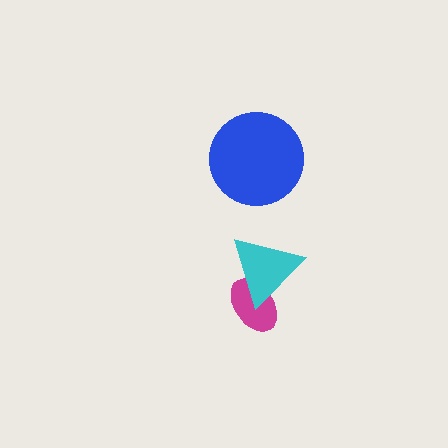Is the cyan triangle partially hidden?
No, no other shape covers it.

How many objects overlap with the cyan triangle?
1 object overlaps with the cyan triangle.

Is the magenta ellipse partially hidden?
Yes, it is partially covered by another shape.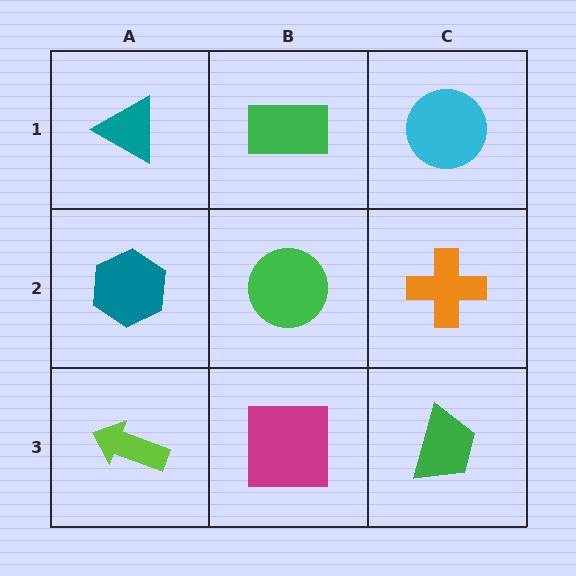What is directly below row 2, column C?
A green trapezoid.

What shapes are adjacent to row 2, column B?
A green rectangle (row 1, column B), a magenta square (row 3, column B), a teal hexagon (row 2, column A), an orange cross (row 2, column C).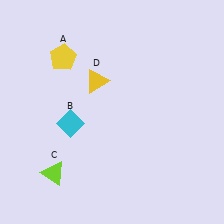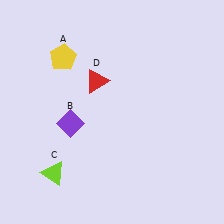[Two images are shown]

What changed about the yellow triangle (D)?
In Image 1, D is yellow. In Image 2, it changed to red.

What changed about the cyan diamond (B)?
In Image 1, B is cyan. In Image 2, it changed to purple.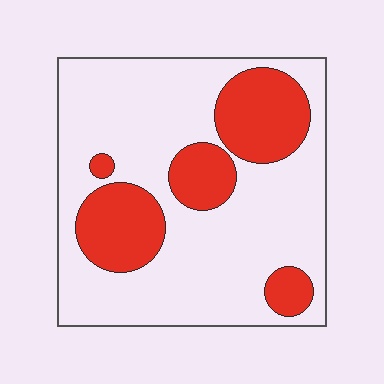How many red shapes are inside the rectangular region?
5.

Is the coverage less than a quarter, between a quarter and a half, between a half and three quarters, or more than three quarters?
Between a quarter and a half.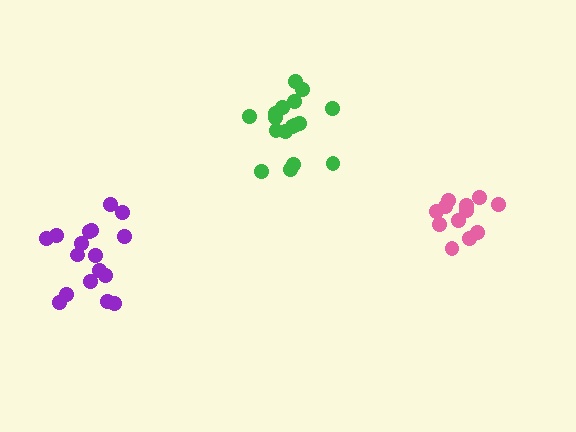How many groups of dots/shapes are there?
There are 3 groups.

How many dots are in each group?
Group 1: 17 dots, Group 2: 12 dots, Group 3: 17 dots (46 total).